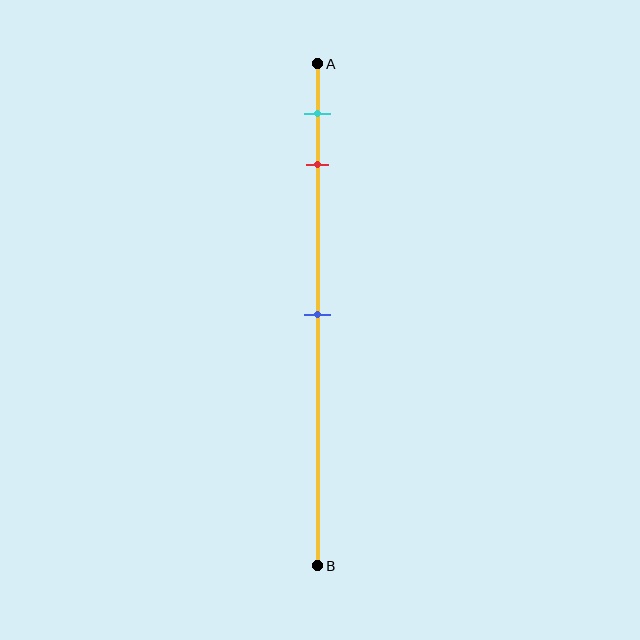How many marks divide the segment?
There are 3 marks dividing the segment.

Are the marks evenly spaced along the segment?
No, the marks are not evenly spaced.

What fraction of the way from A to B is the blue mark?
The blue mark is approximately 50% (0.5) of the way from A to B.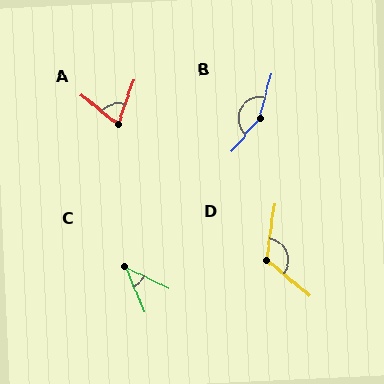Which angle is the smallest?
C, at approximately 41 degrees.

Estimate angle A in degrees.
Approximately 69 degrees.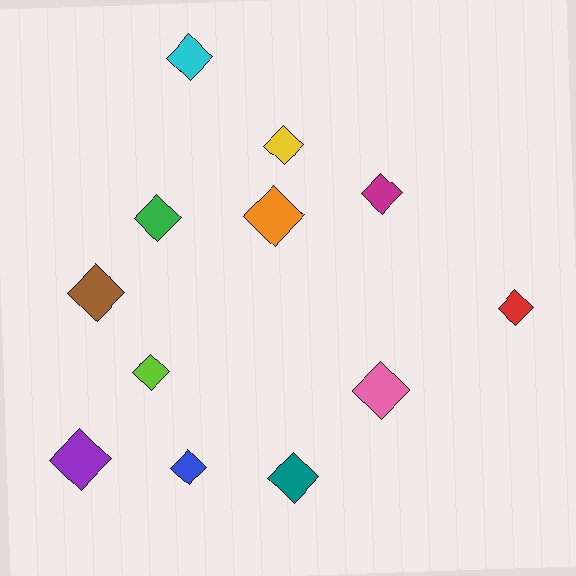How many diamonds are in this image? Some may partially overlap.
There are 12 diamonds.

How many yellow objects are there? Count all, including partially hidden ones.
There is 1 yellow object.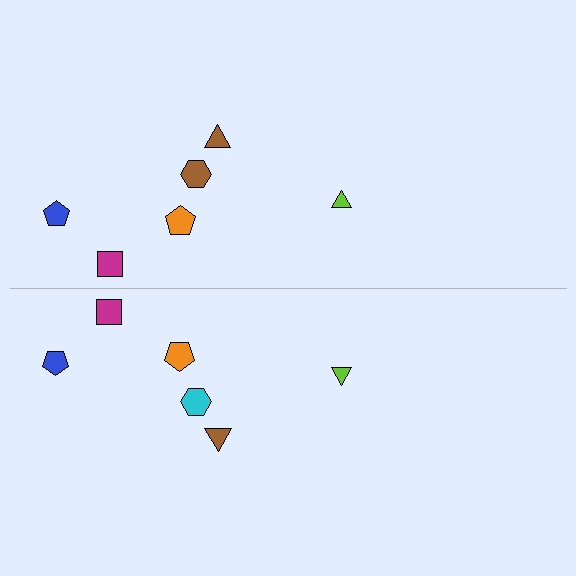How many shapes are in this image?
There are 12 shapes in this image.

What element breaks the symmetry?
The cyan hexagon on the bottom side breaks the symmetry — its mirror counterpart is brown.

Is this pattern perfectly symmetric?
No, the pattern is not perfectly symmetric. The cyan hexagon on the bottom side breaks the symmetry — its mirror counterpart is brown.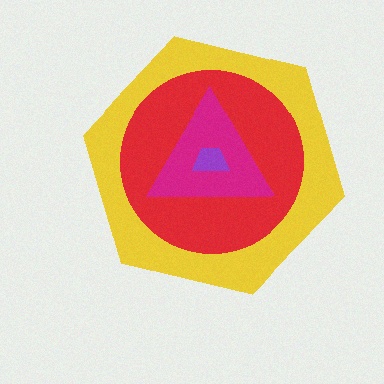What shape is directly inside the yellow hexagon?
The red circle.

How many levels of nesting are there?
4.